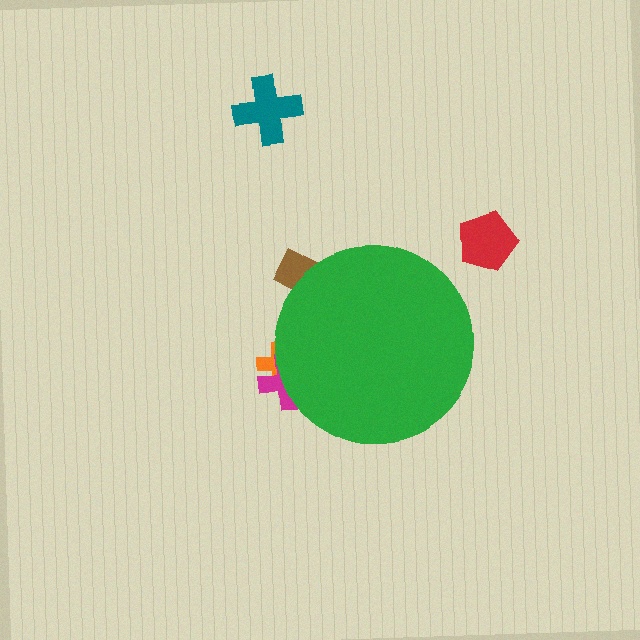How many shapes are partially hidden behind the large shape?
3 shapes are partially hidden.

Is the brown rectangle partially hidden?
Yes, the brown rectangle is partially hidden behind the green circle.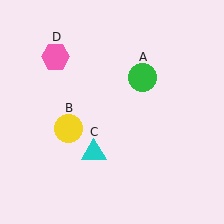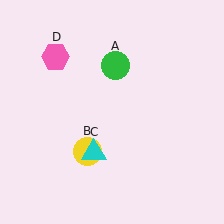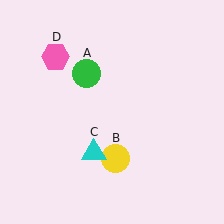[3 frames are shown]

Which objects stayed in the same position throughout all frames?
Cyan triangle (object C) and pink hexagon (object D) remained stationary.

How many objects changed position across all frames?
2 objects changed position: green circle (object A), yellow circle (object B).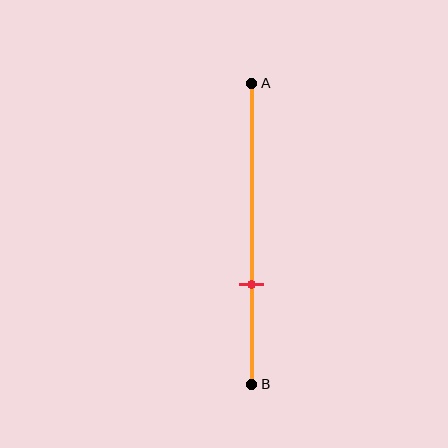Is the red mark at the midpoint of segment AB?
No, the mark is at about 65% from A, not at the 50% midpoint.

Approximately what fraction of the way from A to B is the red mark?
The red mark is approximately 65% of the way from A to B.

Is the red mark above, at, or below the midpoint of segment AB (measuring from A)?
The red mark is below the midpoint of segment AB.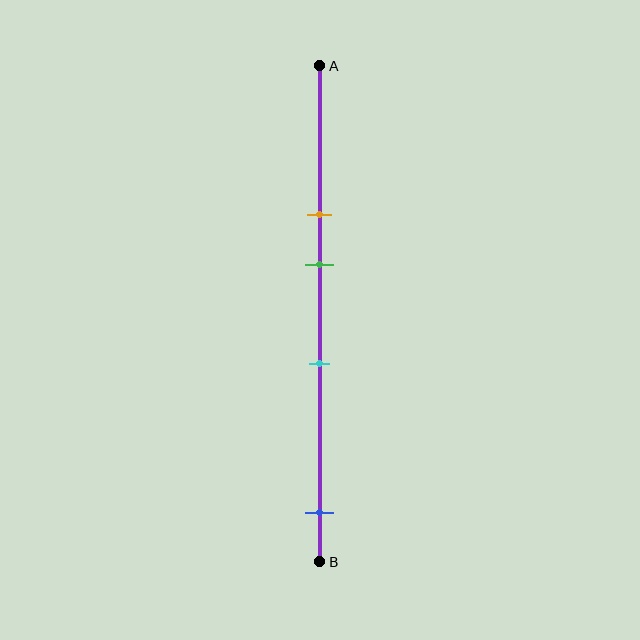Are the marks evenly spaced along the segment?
No, the marks are not evenly spaced.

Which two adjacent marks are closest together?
The orange and green marks are the closest adjacent pair.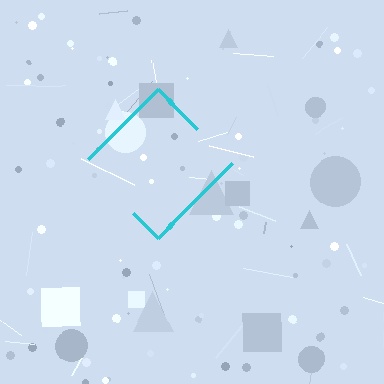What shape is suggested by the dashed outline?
The dashed outline suggests a diamond.